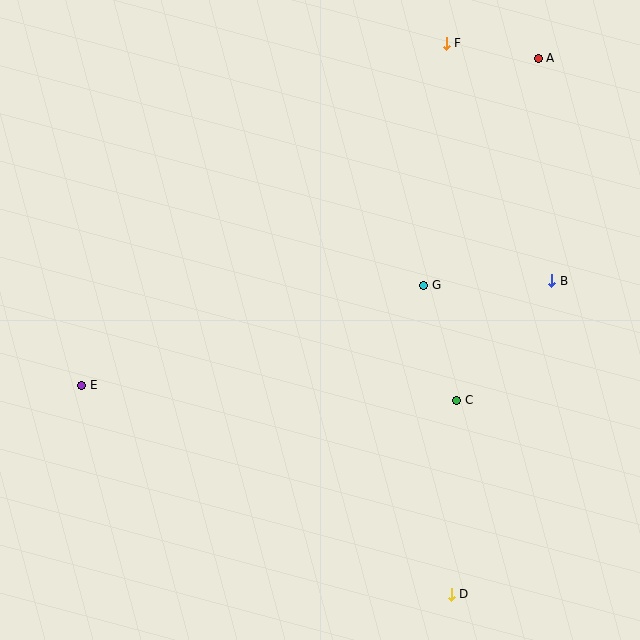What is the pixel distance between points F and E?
The distance between F and E is 500 pixels.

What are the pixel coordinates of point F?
Point F is at (446, 43).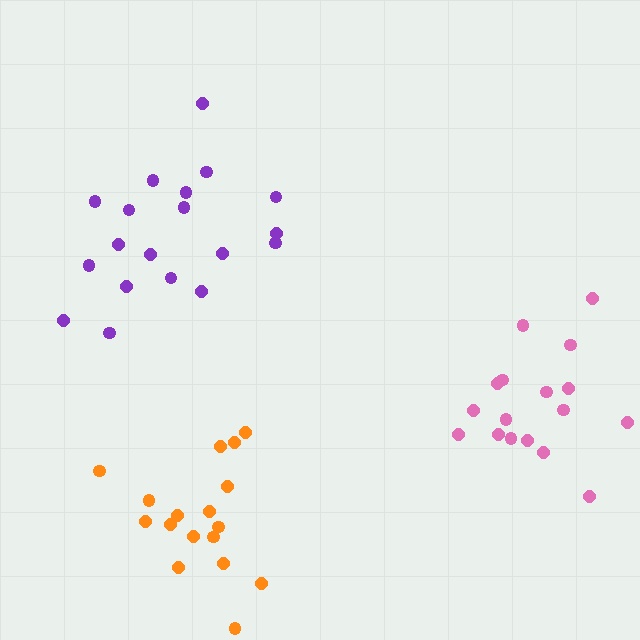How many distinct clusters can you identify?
There are 3 distinct clusters.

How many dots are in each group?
Group 1: 19 dots, Group 2: 17 dots, Group 3: 17 dots (53 total).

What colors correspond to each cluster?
The clusters are colored: purple, pink, orange.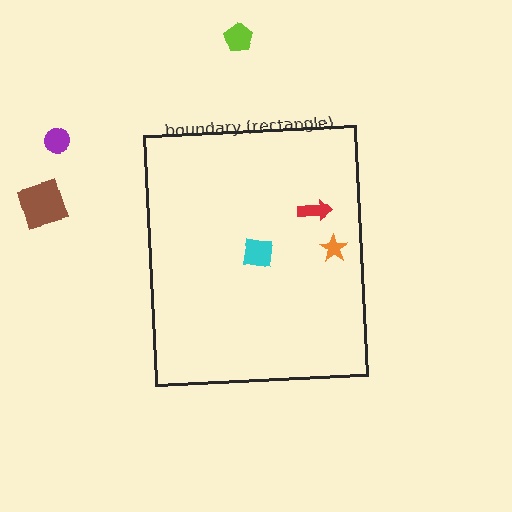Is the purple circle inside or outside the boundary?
Outside.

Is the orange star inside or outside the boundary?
Inside.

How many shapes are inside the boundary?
3 inside, 3 outside.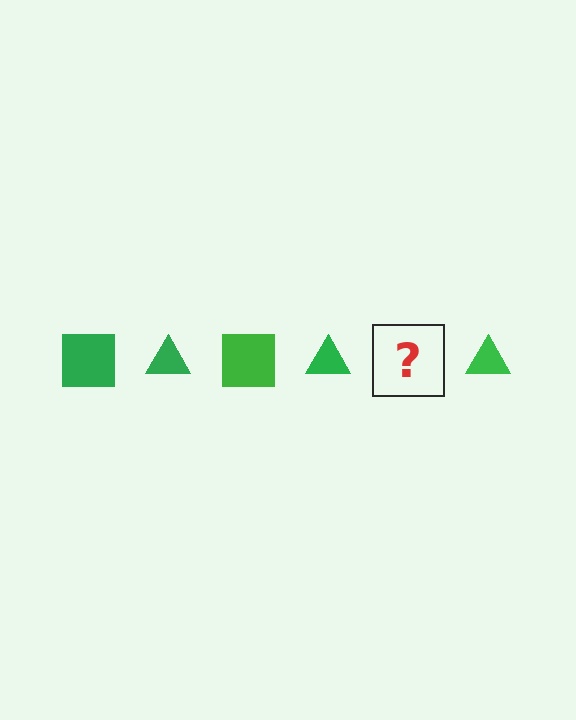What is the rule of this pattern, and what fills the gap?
The rule is that the pattern cycles through square, triangle shapes in green. The gap should be filled with a green square.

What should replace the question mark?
The question mark should be replaced with a green square.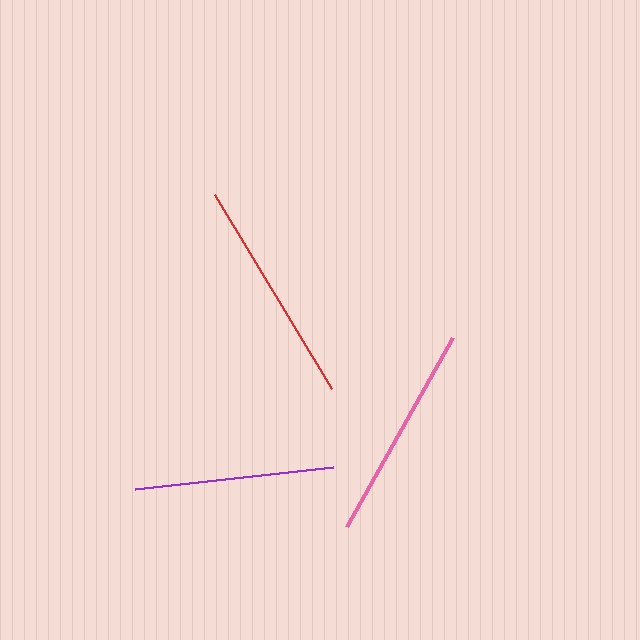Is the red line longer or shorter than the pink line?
The red line is longer than the pink line.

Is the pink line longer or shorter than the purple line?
The pink line is longer than the purple line.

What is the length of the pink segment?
The pink segment is approximately 216 pixels long.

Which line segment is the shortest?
The purple line is the shortest at approximately 199 pixels.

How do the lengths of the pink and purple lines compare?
The pink and purple lines are approximately the same length.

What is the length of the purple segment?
The purple segment is approximately 199 pixels long.